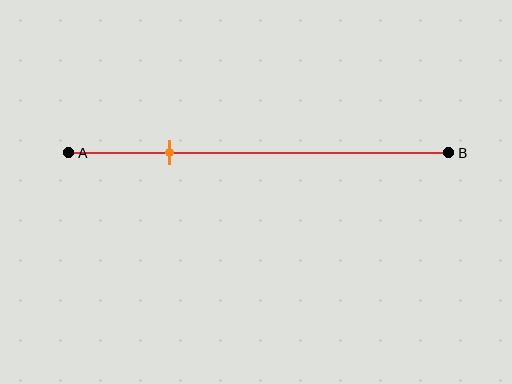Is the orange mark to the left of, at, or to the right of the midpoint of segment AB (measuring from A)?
The orange mark is to the left of the midpoint of segment AB.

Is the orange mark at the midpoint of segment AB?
No, the mark is at about 25% from A, not at the 50% midpoint.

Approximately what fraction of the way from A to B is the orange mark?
The orange mark is approximately 25% of the way from A to B.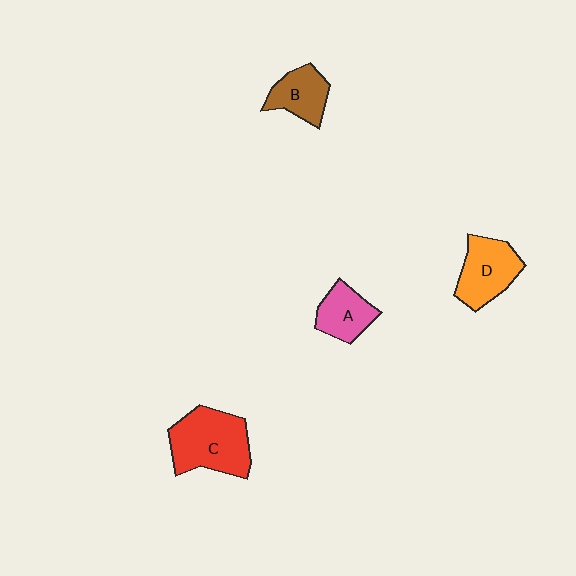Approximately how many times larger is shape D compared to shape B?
Approximately 1.3 times.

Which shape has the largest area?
Shape C (red).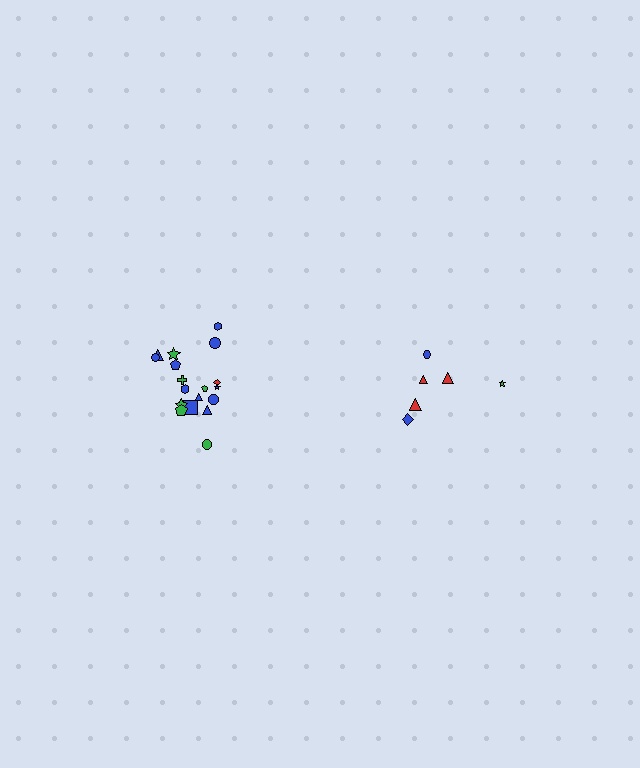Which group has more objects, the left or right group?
The left group.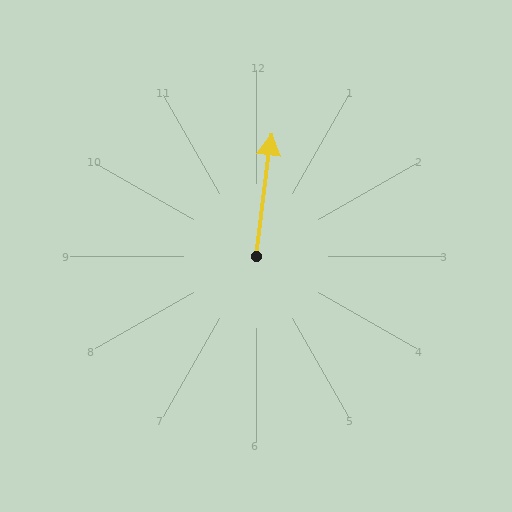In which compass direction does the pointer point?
North.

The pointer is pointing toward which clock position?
Roughly 12 o'clock.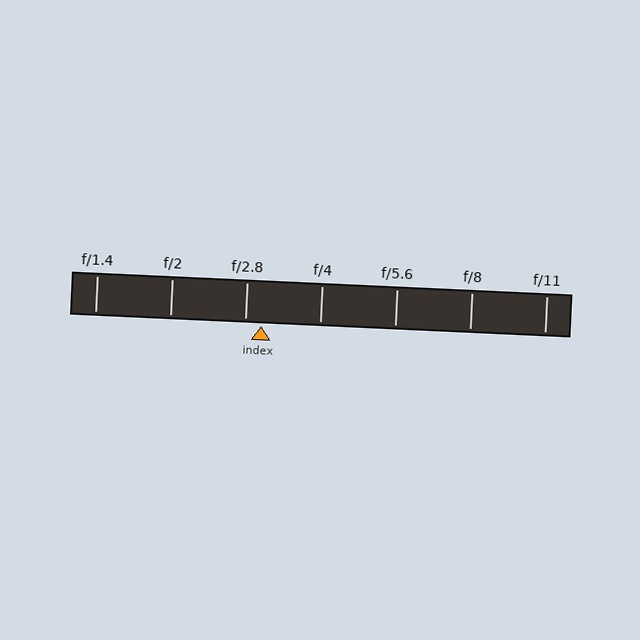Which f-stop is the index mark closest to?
The index mark is closest to f/2.8.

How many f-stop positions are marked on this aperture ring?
There are 7 f-stop positions marked.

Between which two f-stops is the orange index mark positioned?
The index mark is between f/2.8 and f/4.